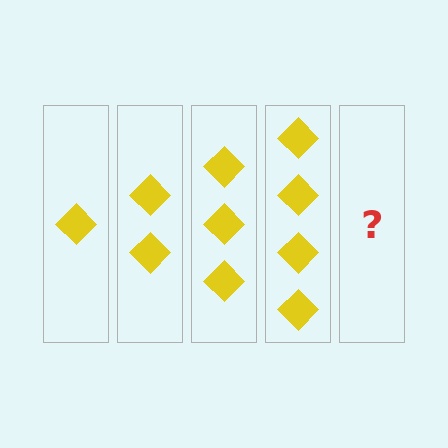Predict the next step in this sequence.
The next step is 5 diamonds.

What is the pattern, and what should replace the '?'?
The pattern is that each step adds one more diamond. The '?' should be 5 diamonds.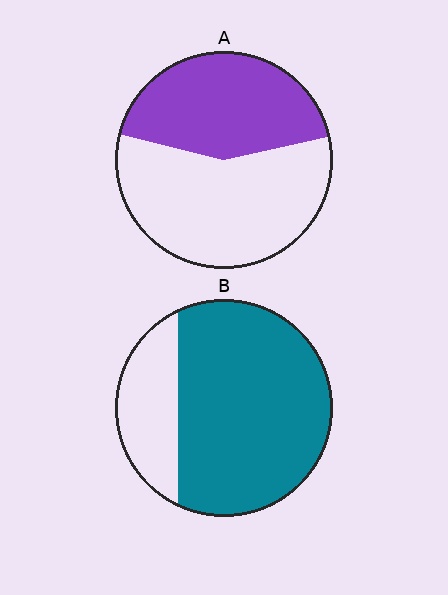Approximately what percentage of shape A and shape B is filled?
A is approximately 45% and B is approximately 75%.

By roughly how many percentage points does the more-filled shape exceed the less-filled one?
By roughly 35 percentage points (B over A).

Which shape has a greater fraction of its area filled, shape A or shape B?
Shape B.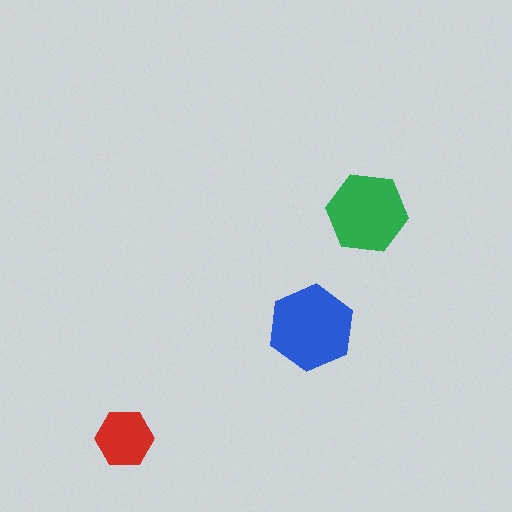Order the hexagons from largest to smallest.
the blue one, the green one, the red one.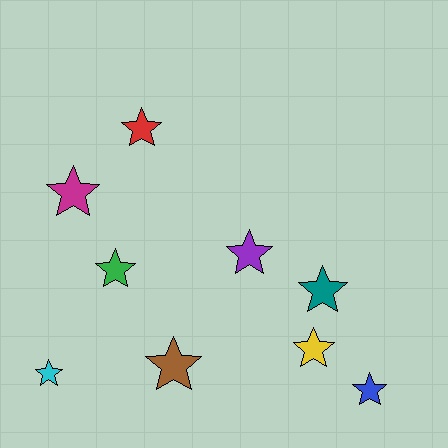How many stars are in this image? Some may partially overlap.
There are 9 stars.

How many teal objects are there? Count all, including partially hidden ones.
There is 1 teal object.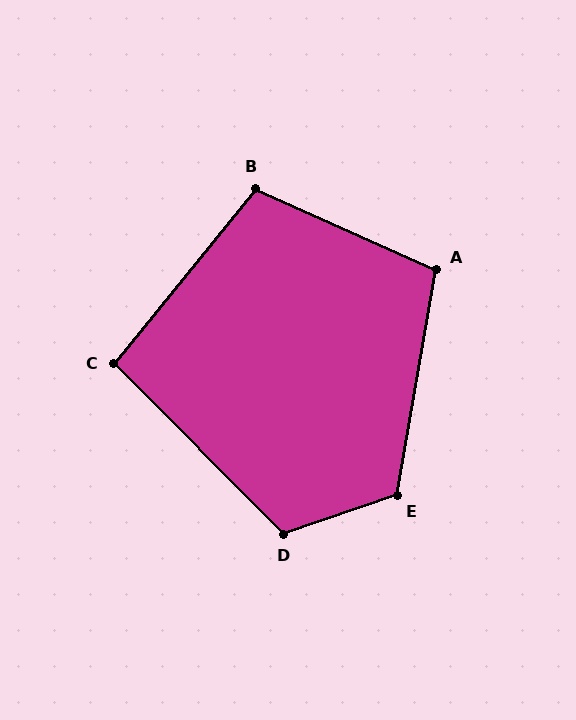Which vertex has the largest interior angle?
E, at approximately 119 degrees.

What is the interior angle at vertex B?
Approximately 105 degrees (obtuse).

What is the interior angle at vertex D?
Approximately 116 degrees (obtuse).